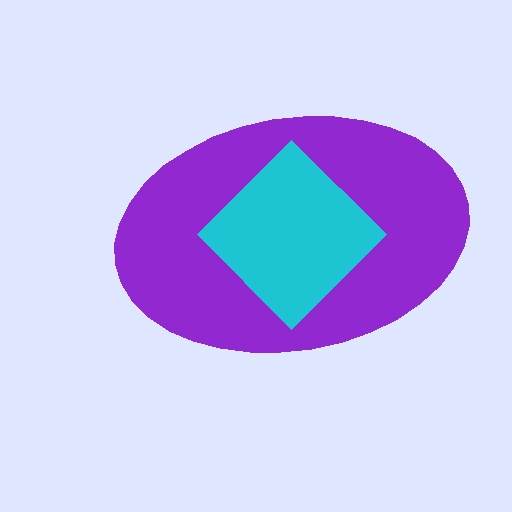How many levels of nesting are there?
2.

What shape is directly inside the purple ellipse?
The cyan diamond.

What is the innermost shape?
The cyan diamond.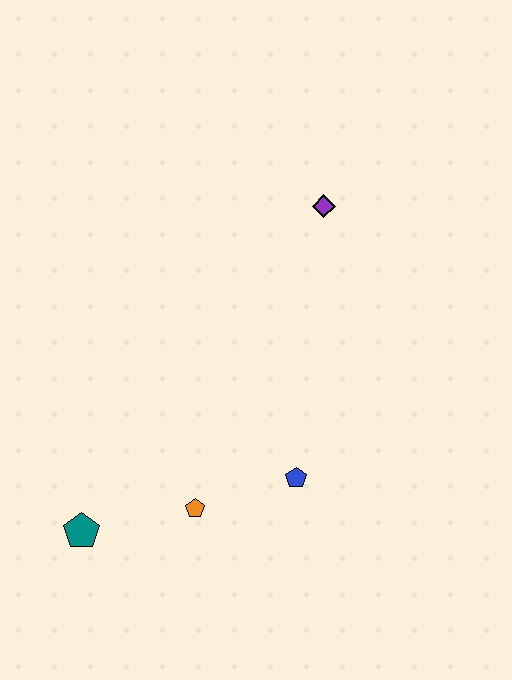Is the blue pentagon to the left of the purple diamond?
Yes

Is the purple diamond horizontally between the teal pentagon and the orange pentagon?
No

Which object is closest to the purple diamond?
The blue pentagon is closest to the purple diamond.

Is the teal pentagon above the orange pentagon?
No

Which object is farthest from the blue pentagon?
The purple diamond is farthest from the blue pentagon.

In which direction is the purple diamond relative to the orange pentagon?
The purple diamond is above the orange pentagon.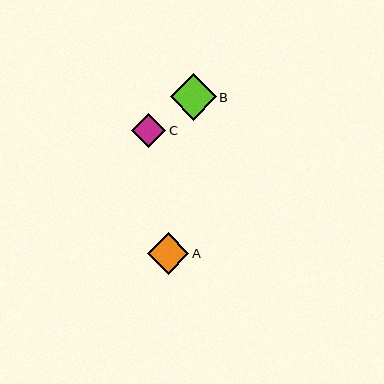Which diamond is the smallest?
Diamond C is the smallest with a size of approximately 34 pixels.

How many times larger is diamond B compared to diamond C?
Diamond B is approximately 1.4 times the size of diamond C.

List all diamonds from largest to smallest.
From largest to smallest: B, A, C.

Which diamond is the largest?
Diamond B is the largest with a size of approximately 46 pixels.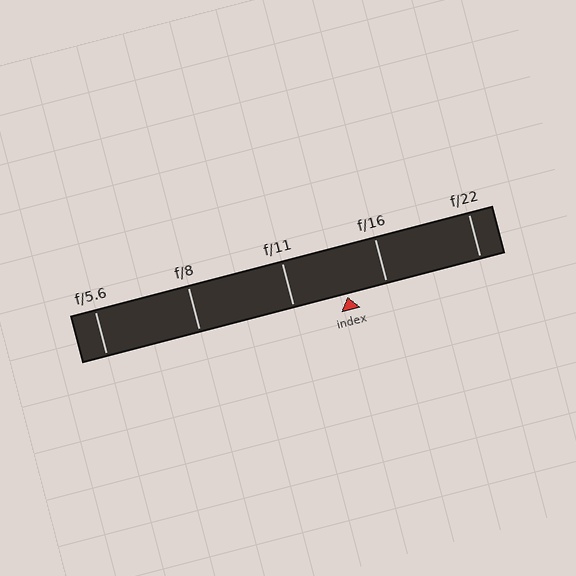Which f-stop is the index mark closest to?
The index mark is closest to f/16.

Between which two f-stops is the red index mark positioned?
The index mark is between f/11 and f/16.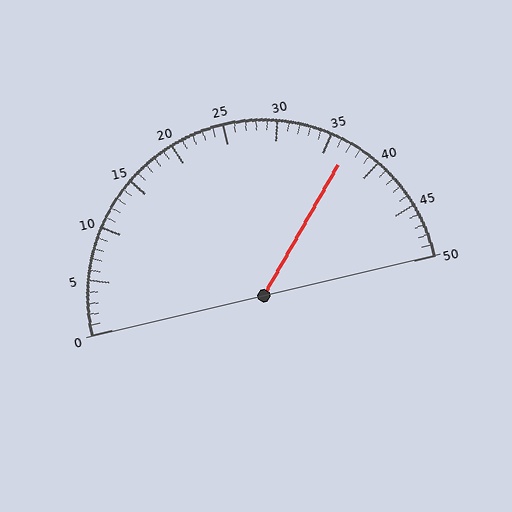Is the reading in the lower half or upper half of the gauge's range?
The reading is in the upper half of the range (0 to 50).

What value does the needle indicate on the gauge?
The needle indicates approximately 37.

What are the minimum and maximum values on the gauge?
The gauge ranges from 0 to 50.